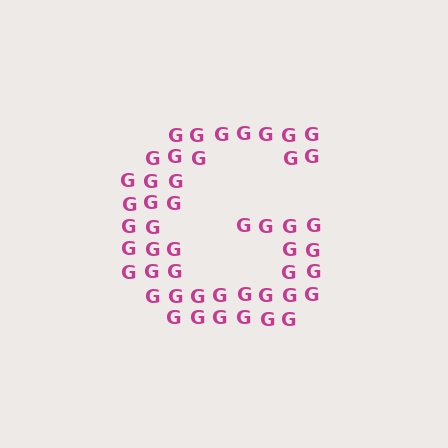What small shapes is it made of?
It is made of small letter G's.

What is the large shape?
The large shape is the letter G.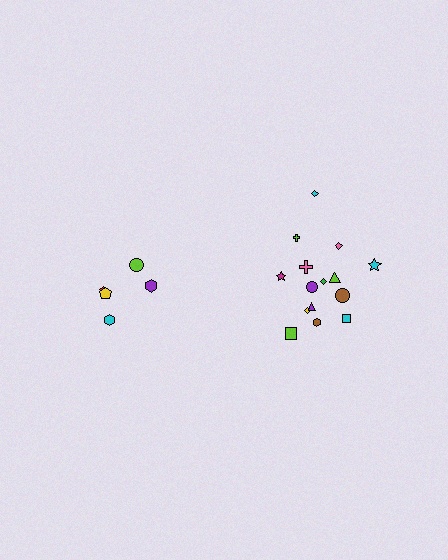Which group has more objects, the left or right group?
The right group.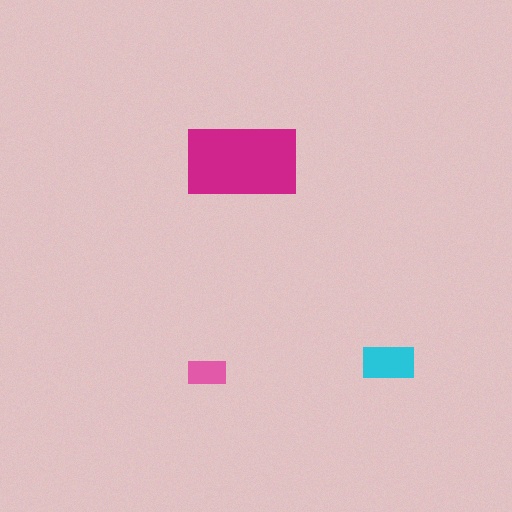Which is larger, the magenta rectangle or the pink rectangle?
The magenta one.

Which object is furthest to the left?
The pink rectangle is leftmost.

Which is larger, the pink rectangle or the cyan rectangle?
The cyan one.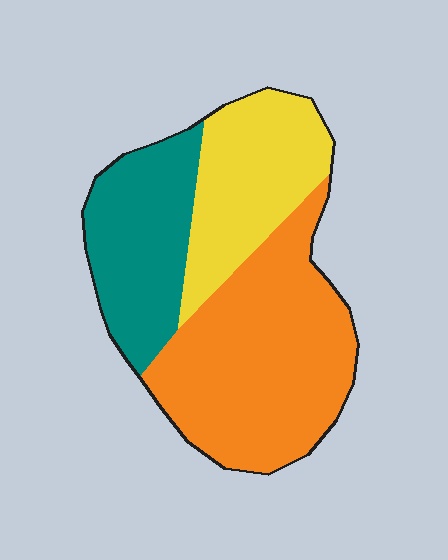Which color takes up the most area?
Orange, at roughly 45%.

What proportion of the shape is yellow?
Yellow takes up about one quarter (1/4) of the shape.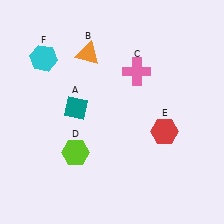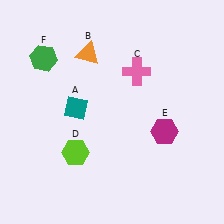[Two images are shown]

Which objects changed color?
E changed from red to magenta. F changed from cyan to green.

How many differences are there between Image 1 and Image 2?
There are 2 differences between the two images.